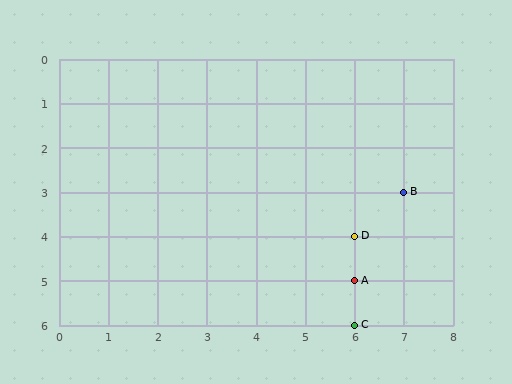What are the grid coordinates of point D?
Point D is at grid coordinates (6, 4).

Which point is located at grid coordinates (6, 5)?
Point A is at (6, 5).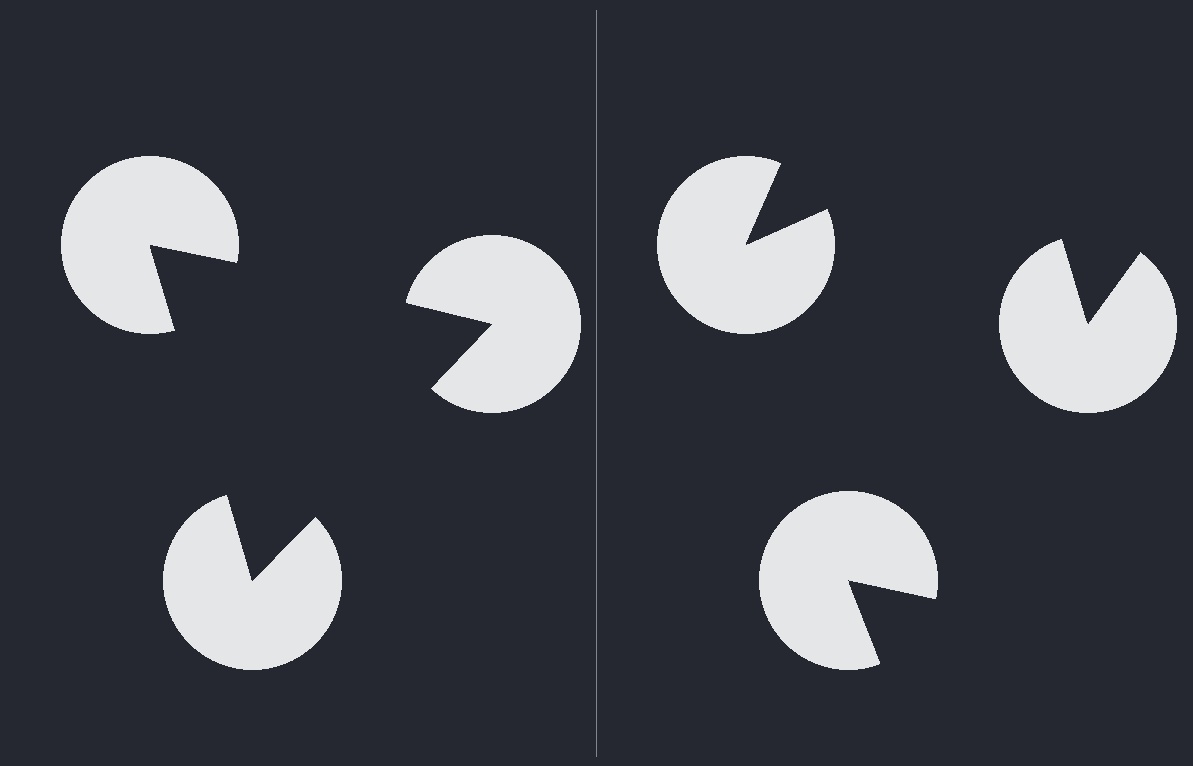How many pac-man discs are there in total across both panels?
6 — 3 on each side.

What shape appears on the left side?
An illusory triangle.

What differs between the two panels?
The pac-man discs are positioned identically on both sides; only the wedge orientations differ. On the left they align to a triangle; on the right they are misaligned.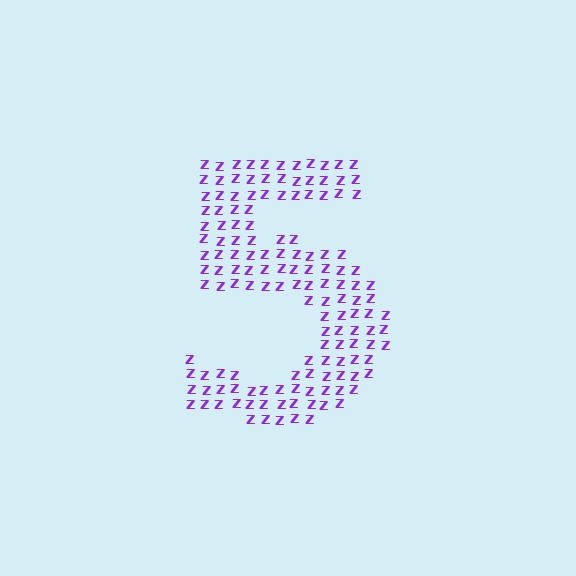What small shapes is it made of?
It is made of small letter Z's.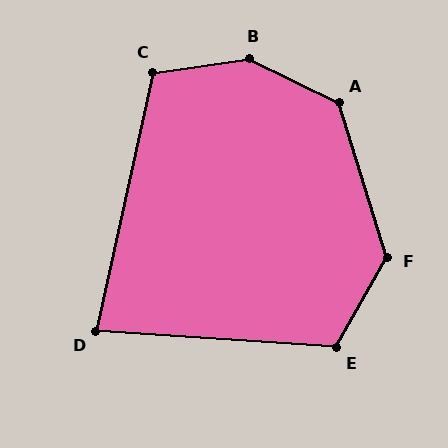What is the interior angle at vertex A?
Approximately 134 degrees (obtuse).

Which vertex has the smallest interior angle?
D, at approximately 82 degrees.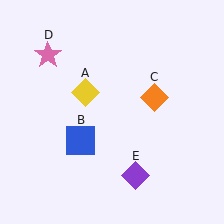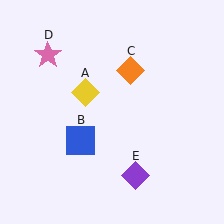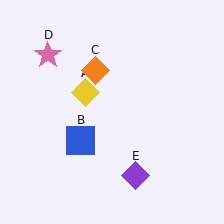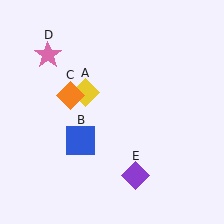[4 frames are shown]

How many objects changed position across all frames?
1 object changed position: orange diamond (object C).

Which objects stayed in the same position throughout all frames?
Yellow diamond (object A) and blue square (object B) and pink star (object D) and purple diamond (object E) remained stationary.